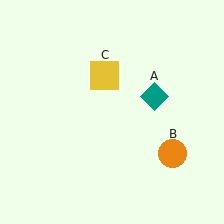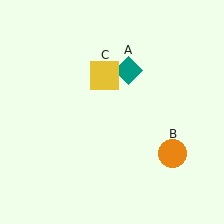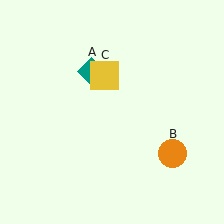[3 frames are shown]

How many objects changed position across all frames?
1 object changed position: teal diamond (object A).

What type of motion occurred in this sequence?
The teal diamond (object A) rotated counterclockwise around the center of the scene.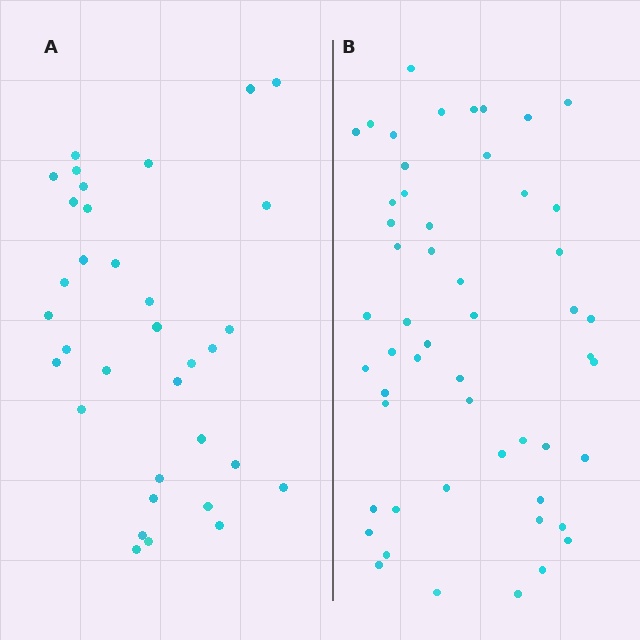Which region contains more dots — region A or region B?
Region B (the right region) has more dots.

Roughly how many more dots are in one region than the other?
Region B has approximately 20 more dots than region A.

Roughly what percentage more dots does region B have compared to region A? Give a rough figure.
About 55% more.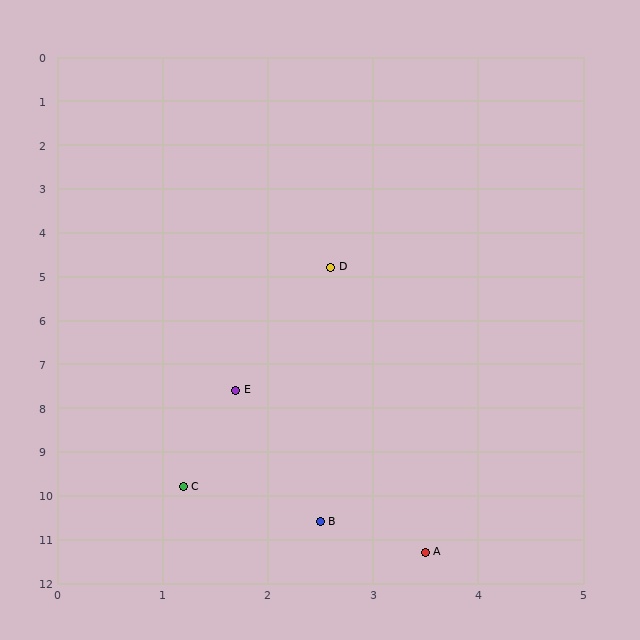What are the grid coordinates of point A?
Point A is at approximately (3.5, 11.3).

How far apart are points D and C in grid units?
Points D and C are about 5.2 grid units apart.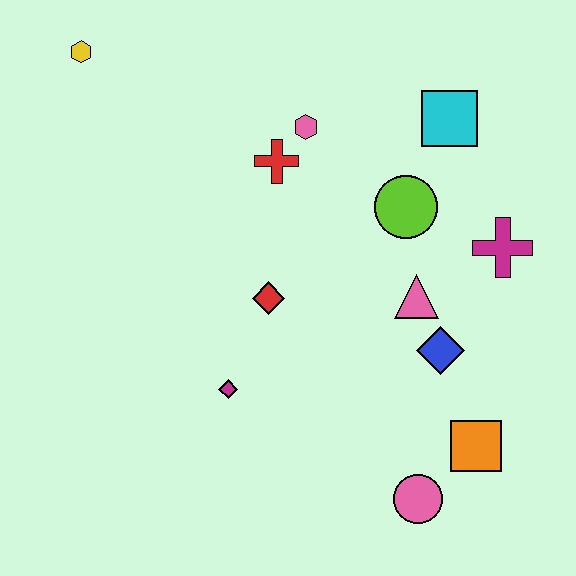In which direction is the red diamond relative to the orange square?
The red diamond is to the left of the orange square.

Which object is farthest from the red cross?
The pink circle is farthest from the red cross.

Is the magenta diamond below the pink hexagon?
Yes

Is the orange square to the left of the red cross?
No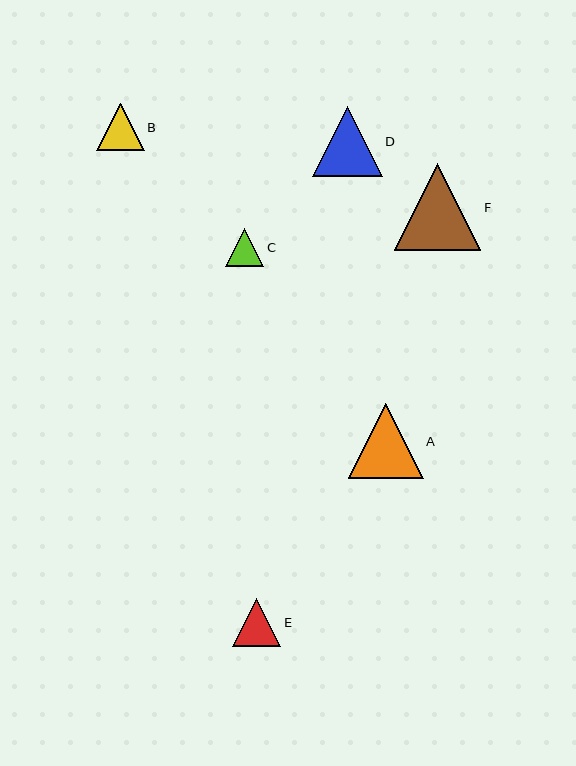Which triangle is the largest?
Triangle F is the largest with a size of approximately 86 pixels.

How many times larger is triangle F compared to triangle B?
Triangle F is approximately 1.8 times the size of triangle B.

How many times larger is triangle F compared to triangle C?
Triangle F is approximately 2.2 times the size of triangle C.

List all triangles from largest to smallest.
From largest to smallest: F, A, D, E, B, C.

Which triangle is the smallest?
Triangle C is the smallest with a size of approximately 39 pixels.